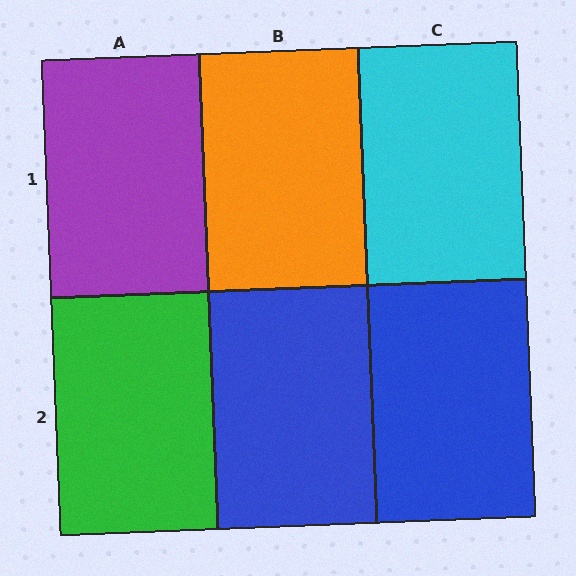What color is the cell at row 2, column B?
Blue.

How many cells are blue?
2 cells are blue.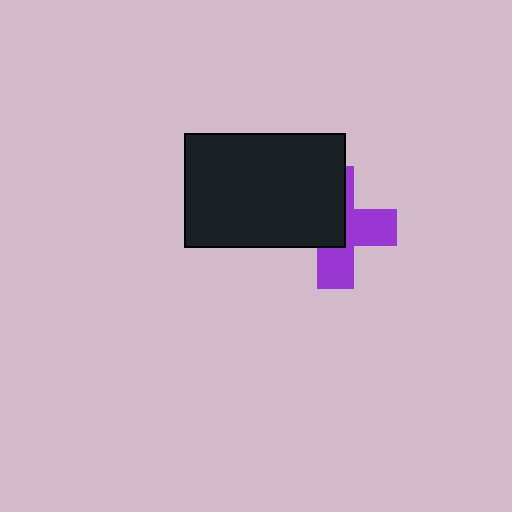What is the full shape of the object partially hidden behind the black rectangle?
The partially hidden object is a purple cross.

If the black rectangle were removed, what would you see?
You would see the complete purple cross.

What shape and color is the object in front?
The object in front is a black rectangle.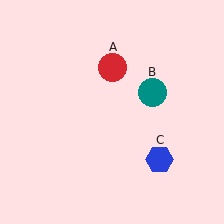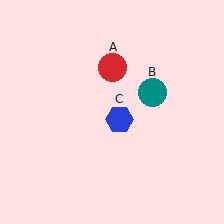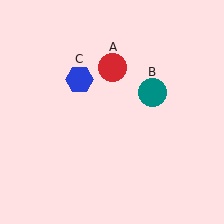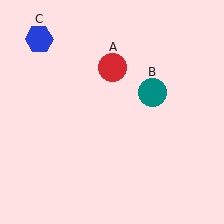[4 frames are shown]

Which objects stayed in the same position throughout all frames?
Red circle (object A) and teal circle (object B) remained stationary.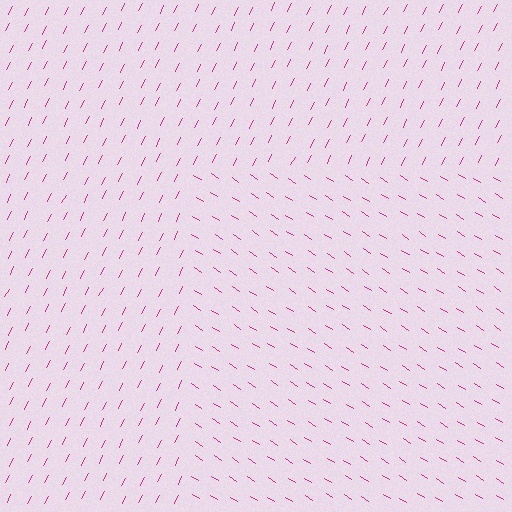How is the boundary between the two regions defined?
The boundary is defined purely by a change in line orientation (approximately 84 degrees difference). All lines are the same color and thickness.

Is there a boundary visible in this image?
Yes, there is a texture boundary formed by a change in line orientation.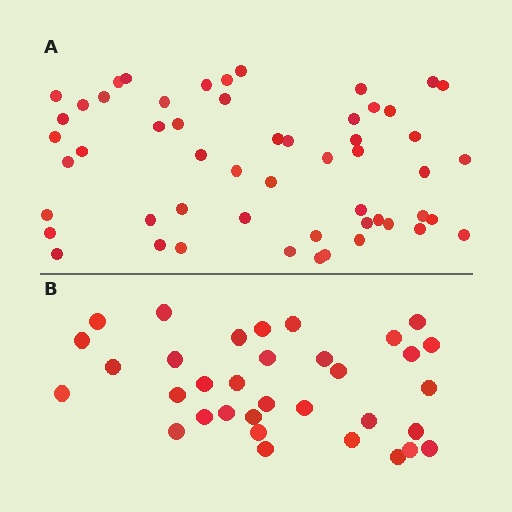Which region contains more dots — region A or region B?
Region A (the top region) has more dots.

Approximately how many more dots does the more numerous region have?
Region A has approximately 20 more dots than region B.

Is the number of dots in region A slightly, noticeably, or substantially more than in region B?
Region A has substantially more. The ratio is roughly 1.6 to 1.